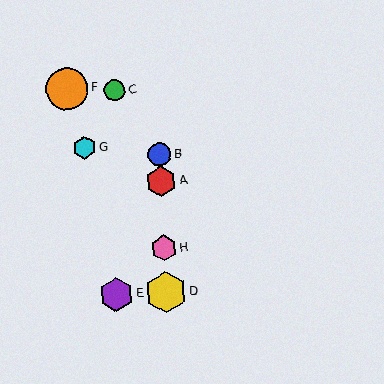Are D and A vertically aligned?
Yes, both are at x≈166.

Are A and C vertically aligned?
No, A is at x≈161 and C is at x≈115.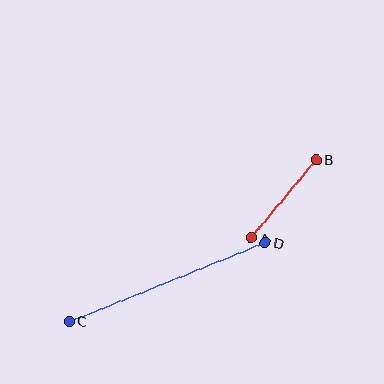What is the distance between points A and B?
The distance is approximately 101 pixels.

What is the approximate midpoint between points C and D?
The midpoint is at approximately (167, 282) pixels.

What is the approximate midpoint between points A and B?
The midpoint is at approximately (284, 199) pixels.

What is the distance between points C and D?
The distance is approximately 211 pixels.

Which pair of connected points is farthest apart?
Points C and D are farthest apart.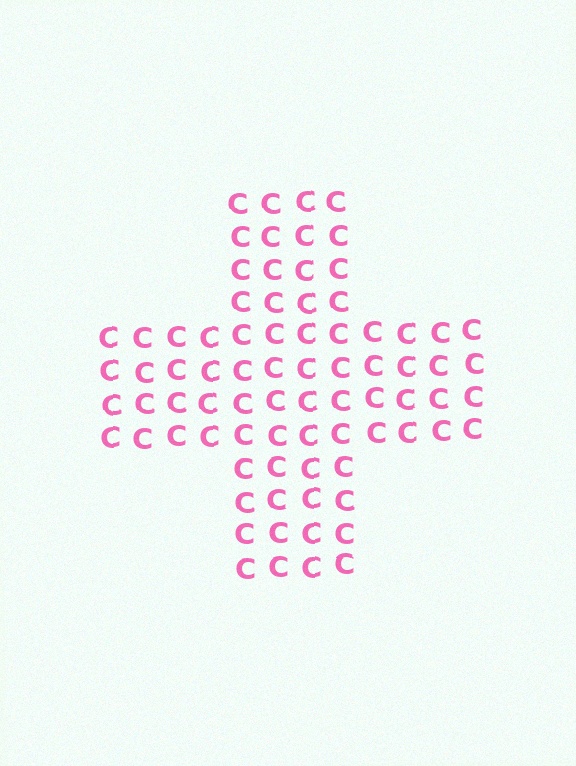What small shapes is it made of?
It is made of small letter C's.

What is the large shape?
The large shape is a cross.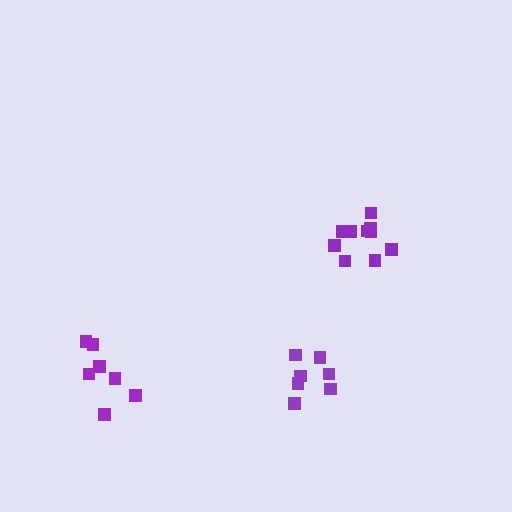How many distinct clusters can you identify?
There are 3 distinct clusters.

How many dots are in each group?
Group 1: 10 dots, Group 2: 7 dots, Group 3: 7 dots (24 total).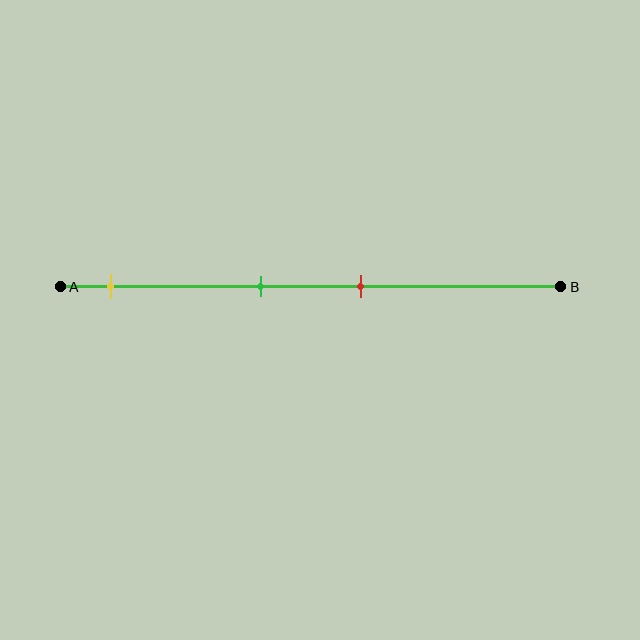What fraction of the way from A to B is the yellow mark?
The yellow mark is approximately 10% (0.1) of the way from A to B.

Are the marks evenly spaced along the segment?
No, the marks are not evenly spaced.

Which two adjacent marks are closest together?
The green and red marks are the closest adjacent pair.